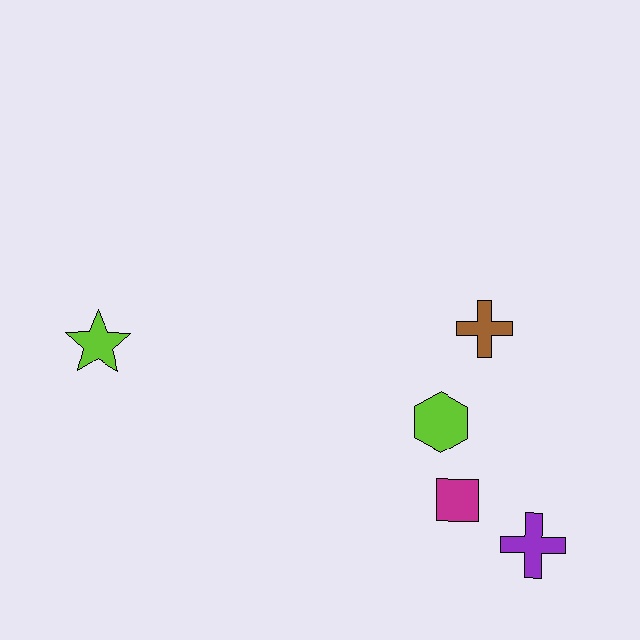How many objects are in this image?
There are 5 objects.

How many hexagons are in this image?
There is 1 hexagon.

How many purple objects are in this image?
There is 1 purple object.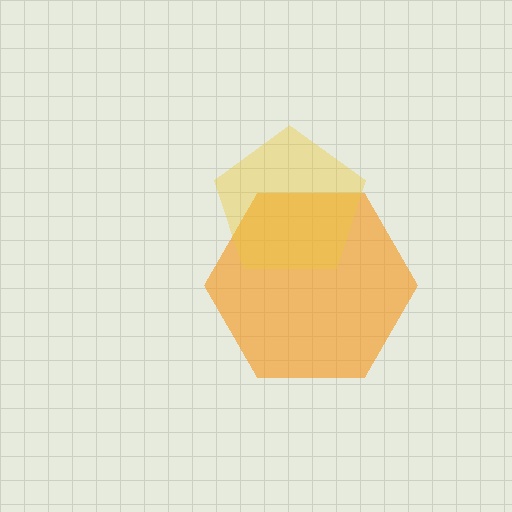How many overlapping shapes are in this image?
There are 2 overlapping shapes in the image.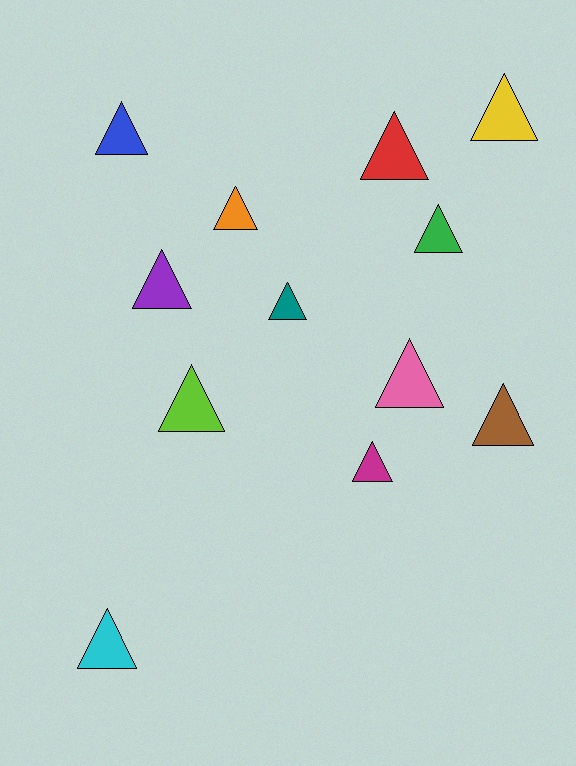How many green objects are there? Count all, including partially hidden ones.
There is 1 green object.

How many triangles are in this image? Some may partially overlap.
There are 12 triangles.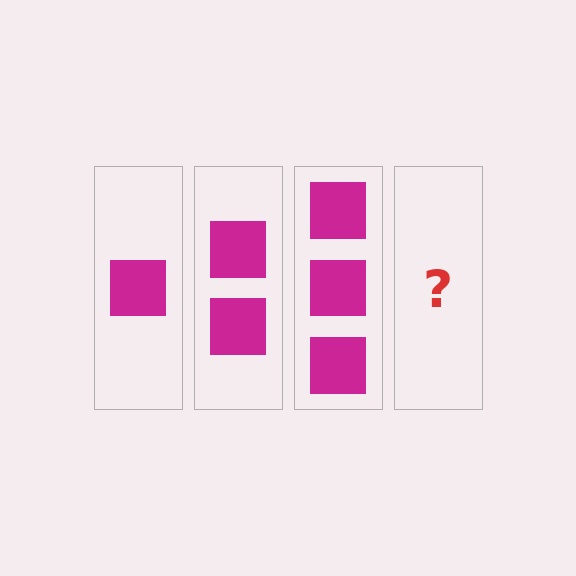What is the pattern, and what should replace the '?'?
The pattern is that each step adds one more square. The '?' should be 4 squares.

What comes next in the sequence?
The next element should be 4 squares.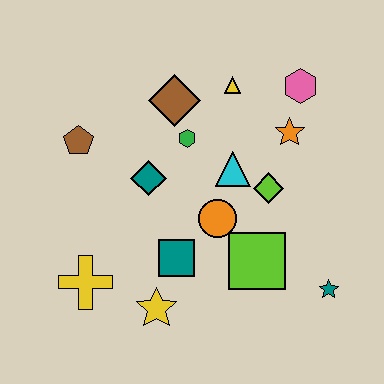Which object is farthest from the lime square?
The brown pentagon is farthest from the lime square.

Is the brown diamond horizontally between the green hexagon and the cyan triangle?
No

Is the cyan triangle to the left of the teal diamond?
No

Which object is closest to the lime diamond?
The cyan triangle is closest to the lime diamond.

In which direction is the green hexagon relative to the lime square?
The green hexagon is above the lime square.